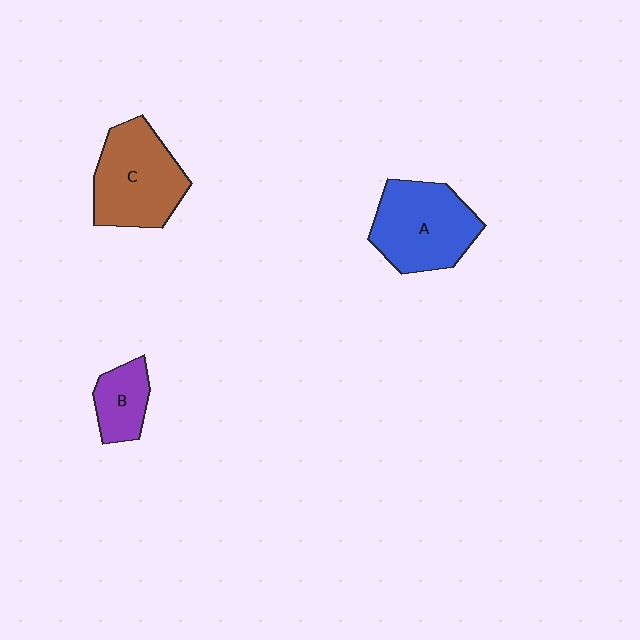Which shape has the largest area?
Shape A (blue).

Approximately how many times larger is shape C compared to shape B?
Approximately 2.1 times.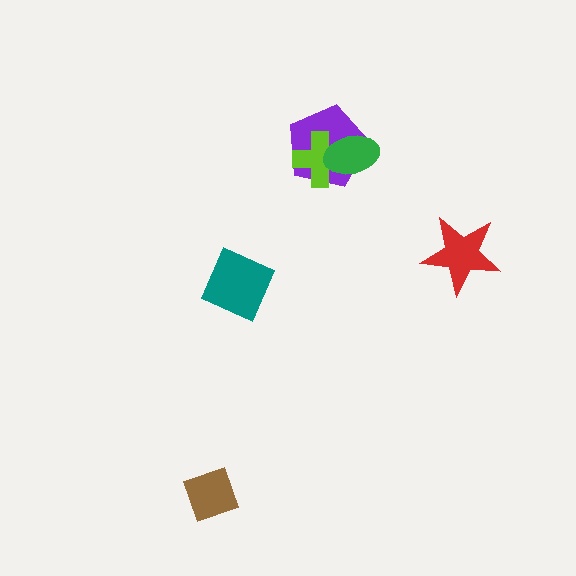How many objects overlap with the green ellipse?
2 objects overlap with the green ellipse.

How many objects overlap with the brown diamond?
0 objects overlap with the brown diamond.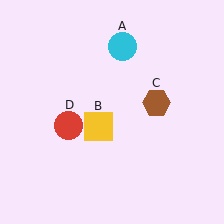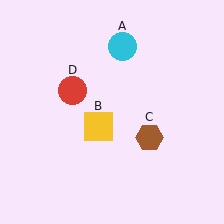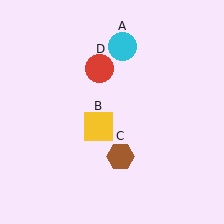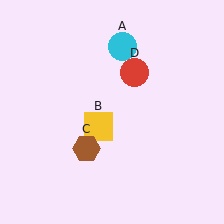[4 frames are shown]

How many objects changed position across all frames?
2 objects changed position: brown hexagon (object C), red circle (object D).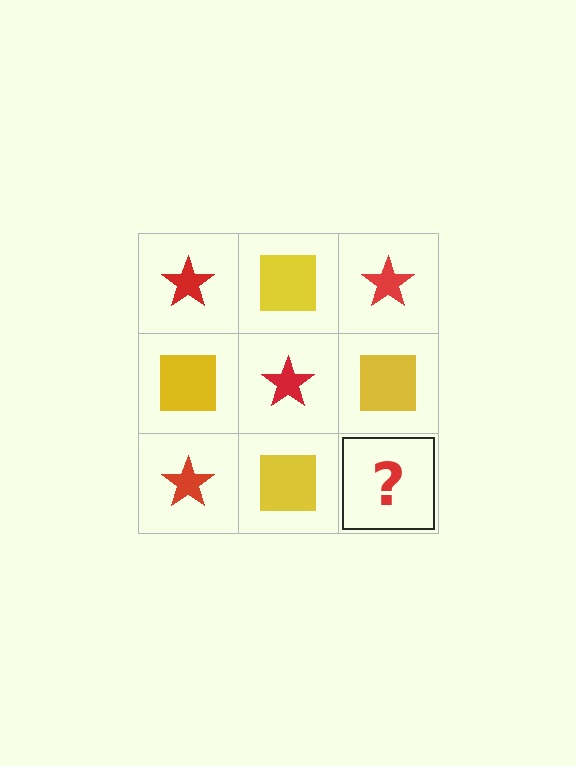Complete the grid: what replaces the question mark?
The question mark should be replaced with a red star.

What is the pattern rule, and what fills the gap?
The rule is that it alternates red star and yellow square in a checkerboard pattern. The gap should be filled with a red star.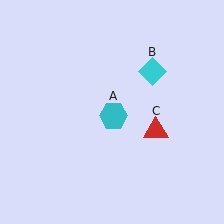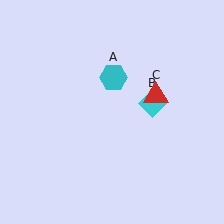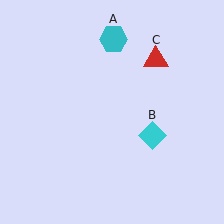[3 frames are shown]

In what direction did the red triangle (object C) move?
The red triangle (object C) moved up.